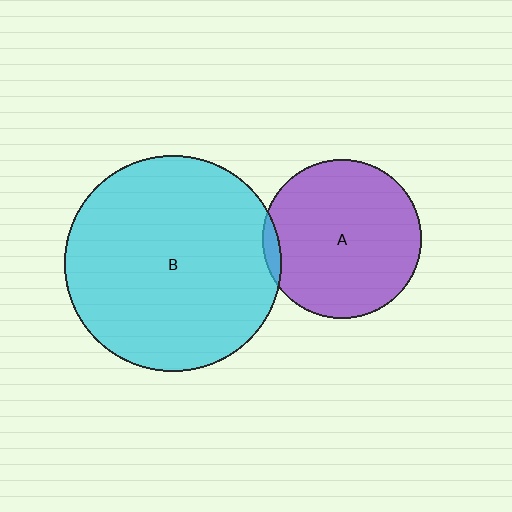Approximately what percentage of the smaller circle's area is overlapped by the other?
Approximately 5%.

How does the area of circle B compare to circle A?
Approximately 1.8 times.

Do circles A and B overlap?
Yes.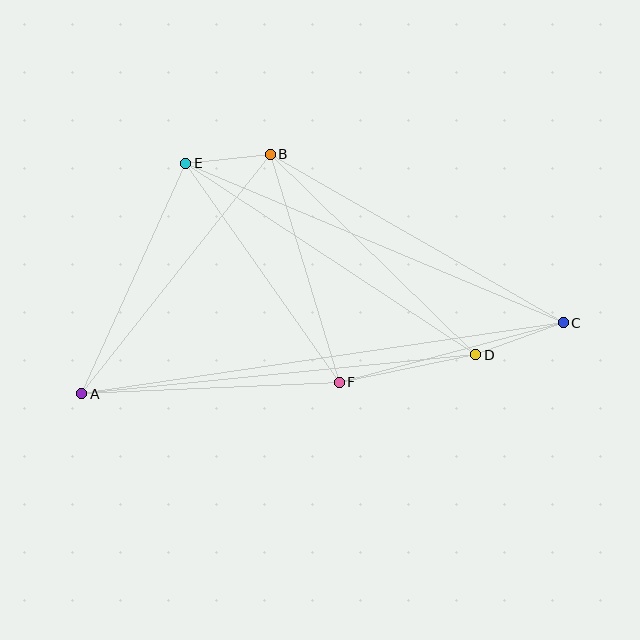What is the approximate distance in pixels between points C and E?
The distance between C and E is approximately 409 pixels.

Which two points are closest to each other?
Points B and E are closest to each other.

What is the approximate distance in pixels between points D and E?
The distance between D and E is approximately 347 pixels.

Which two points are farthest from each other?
Points A and C are farthest from each other.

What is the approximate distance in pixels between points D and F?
The distance between D and F is approximately 139 pixels.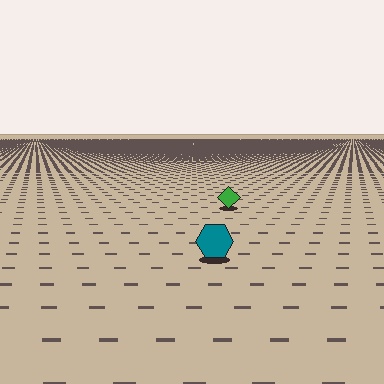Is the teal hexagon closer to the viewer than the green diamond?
Yes. The teal hexagon is closer — you can tell from the texture gradient: the ground texture is coarser near it.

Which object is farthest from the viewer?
The green diamond is farthest from the viewer. It appears smaller and the ground texture around it is denser.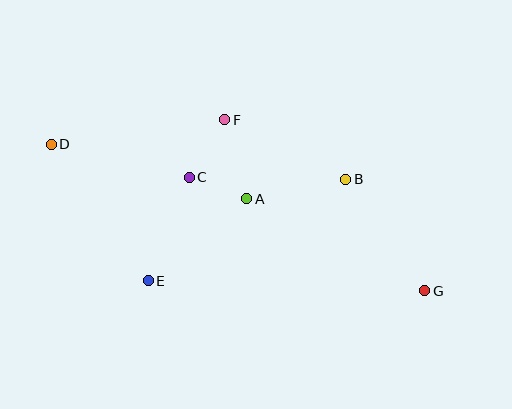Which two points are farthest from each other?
Points D and G are farthest from each other.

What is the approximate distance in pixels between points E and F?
The distance between E and F is approximately 178 pixels.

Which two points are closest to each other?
Points A and C are closest to each other.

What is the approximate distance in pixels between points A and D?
The distance between A and D is approximately 203 pixels.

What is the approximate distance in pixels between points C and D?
The distance between C and D is approximately 142 pixels.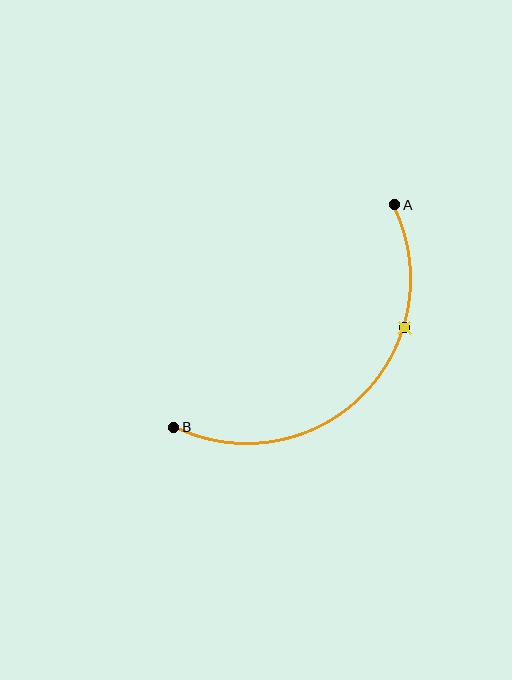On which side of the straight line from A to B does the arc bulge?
The arc bulges below and to the right of the straight line connecting A and B.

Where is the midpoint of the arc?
The arc midpoint is the point on the curve farthest from the straight line joining A and B. It sits below and to the right of that line.